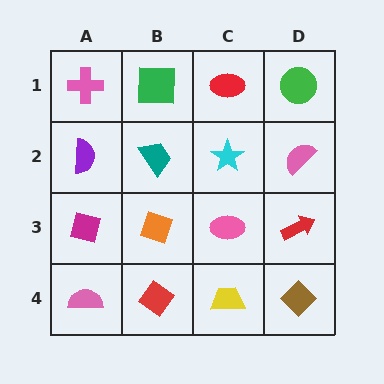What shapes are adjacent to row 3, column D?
A pink semicircle (row 2, column D), a brown diamond (row 4, column D), a pink ellipse (row 3, column C).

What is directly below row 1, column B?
A teal trapezoid.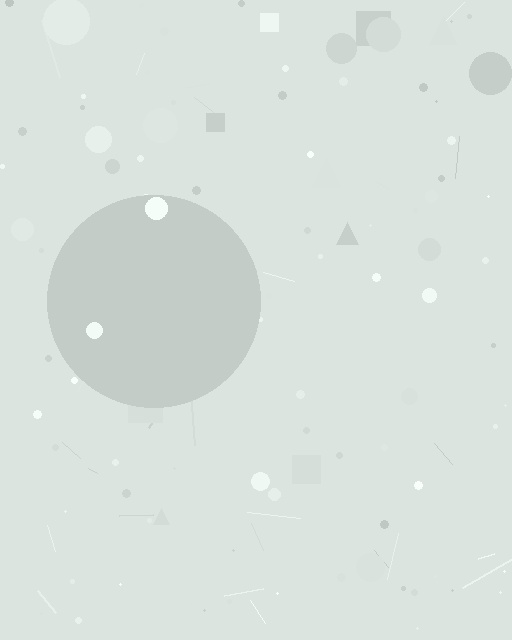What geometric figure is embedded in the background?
A circle is embedded in the background.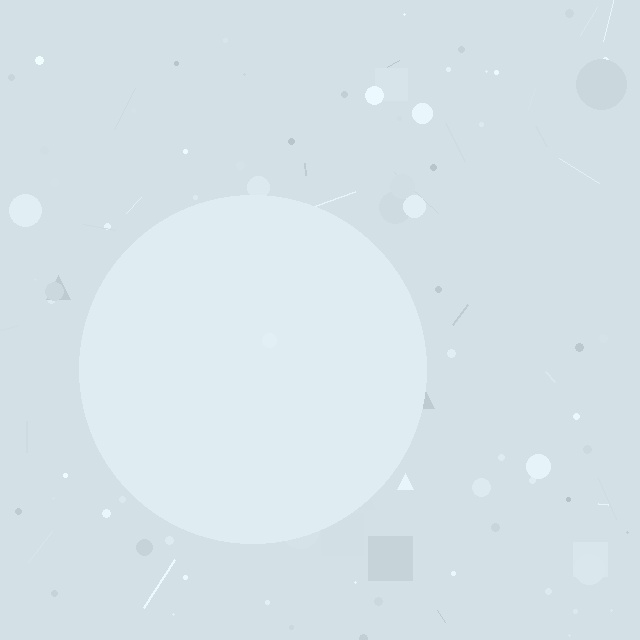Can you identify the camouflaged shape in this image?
The camouflaged shape is a circle.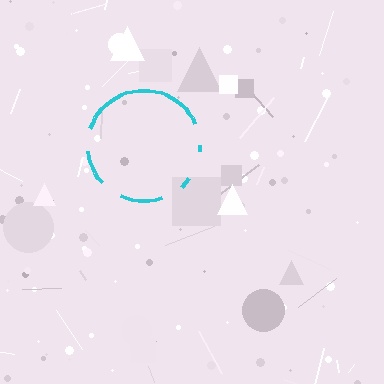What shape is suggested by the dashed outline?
The dashed outline suggests a circle.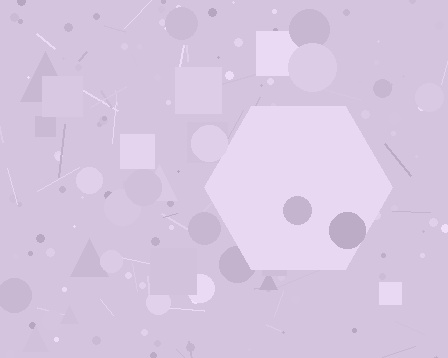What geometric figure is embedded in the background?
A hexagon is embedded in the background.